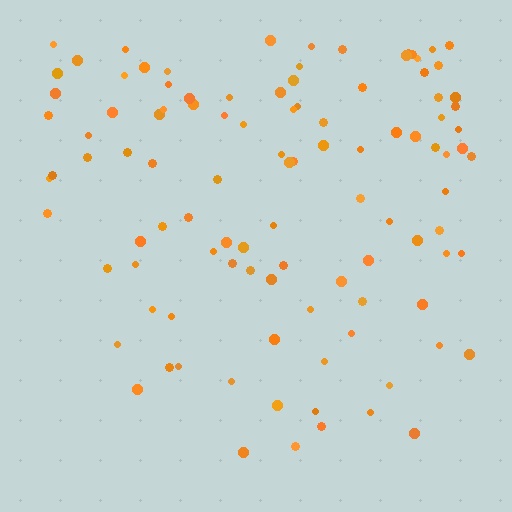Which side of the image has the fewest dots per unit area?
The bottom.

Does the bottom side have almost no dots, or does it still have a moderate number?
Still a moderate number, just noticeably fewer than the top.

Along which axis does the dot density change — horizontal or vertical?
Vertical.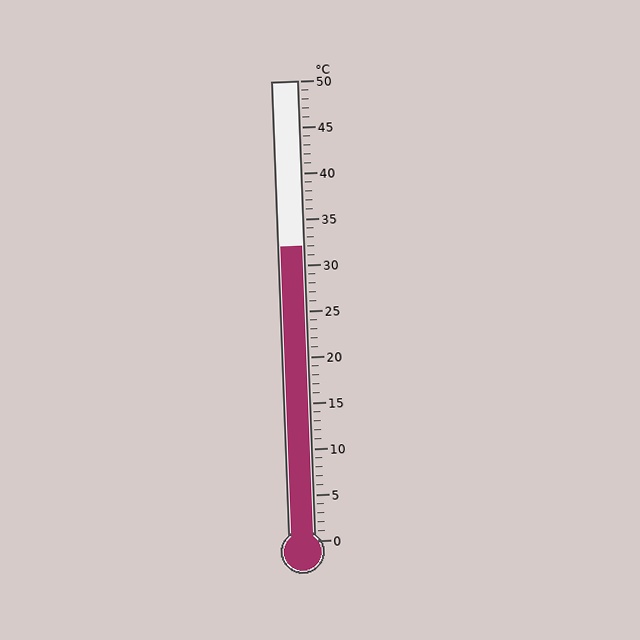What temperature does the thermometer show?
The thermometer shows approximately 32°C.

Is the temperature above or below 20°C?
The temperature is above 20°C.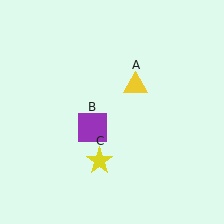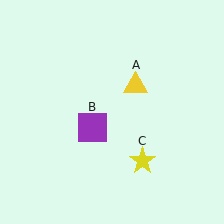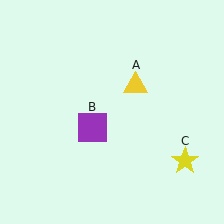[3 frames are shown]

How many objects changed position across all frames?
1 object changed position: yellow star (object C).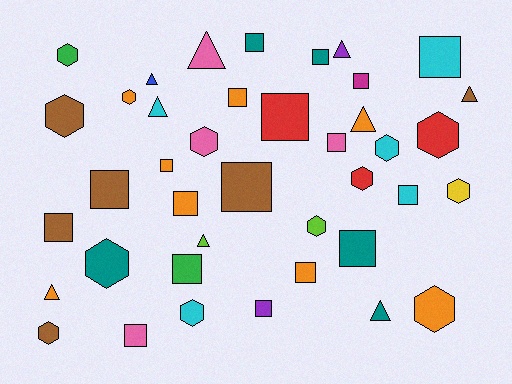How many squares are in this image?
There are 18 squares.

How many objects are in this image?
There are 40 objects.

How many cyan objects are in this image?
There are 5 cyan objects.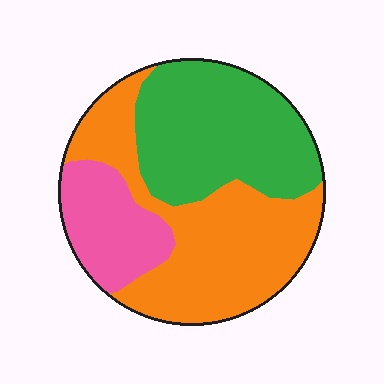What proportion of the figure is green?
Green covers about 40% of the figure.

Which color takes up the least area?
Pink, at roughly 20%.